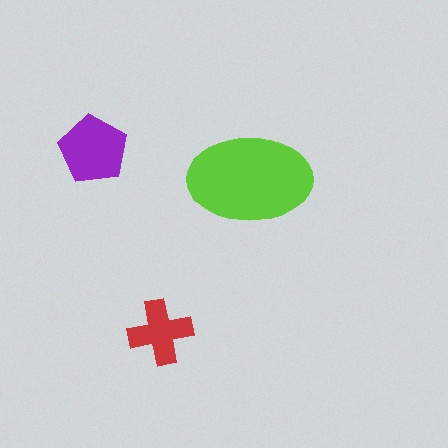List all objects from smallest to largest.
The red cross, the purple pentagon, the lime ellipse.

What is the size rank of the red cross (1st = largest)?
3rd.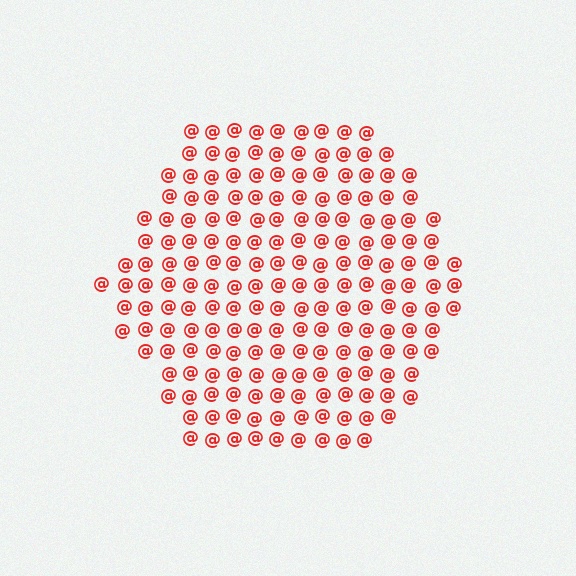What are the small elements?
The small elements are at signs.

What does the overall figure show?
The overall figure shows a hexagon.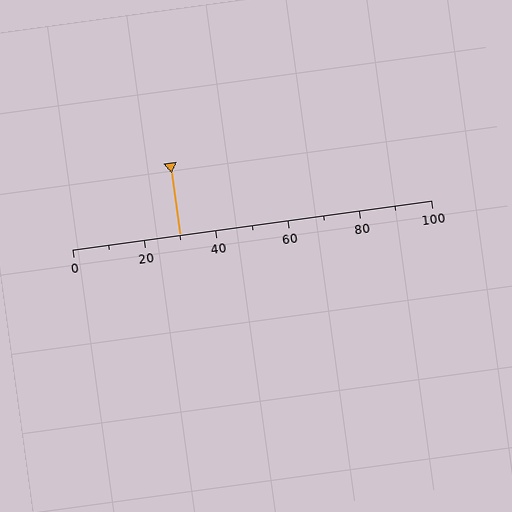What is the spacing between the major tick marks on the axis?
The major ticks are spaced 20 apart.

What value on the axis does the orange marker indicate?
The marker indicates approximately 30.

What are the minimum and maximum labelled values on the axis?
The axis runs from 0 to 100.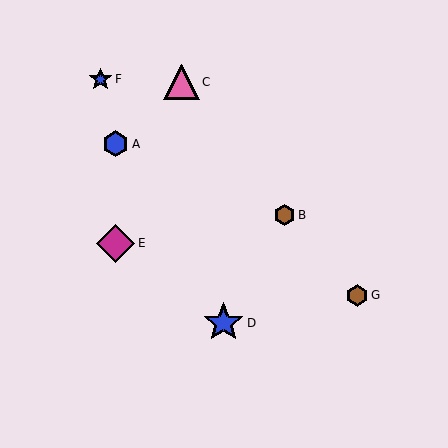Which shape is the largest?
The blue star (labeled D) is the largest.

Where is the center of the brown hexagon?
The center of the brown hexagon is at (357, 295).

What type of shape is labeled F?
Shape F is a blue star.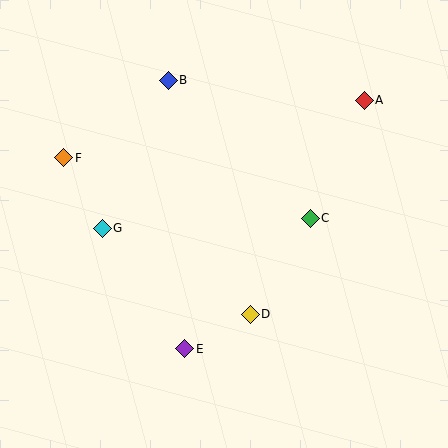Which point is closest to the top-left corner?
Point F is closest to the top-left corner.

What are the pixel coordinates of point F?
Point F is at (64, 158).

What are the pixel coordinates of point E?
Point E is at (185, 349).